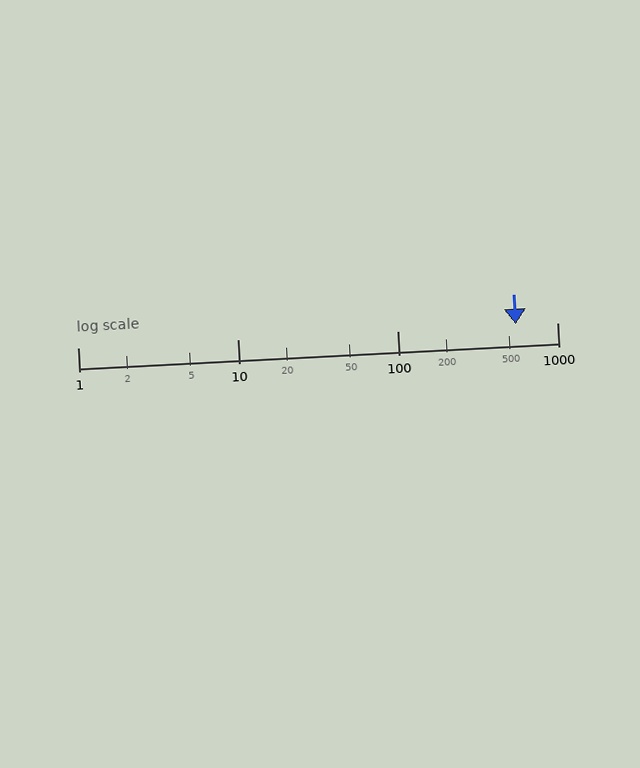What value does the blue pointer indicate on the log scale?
The pointer indicates approximately 550.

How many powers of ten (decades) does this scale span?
The scale spans 3 decades, from 1 to 1000.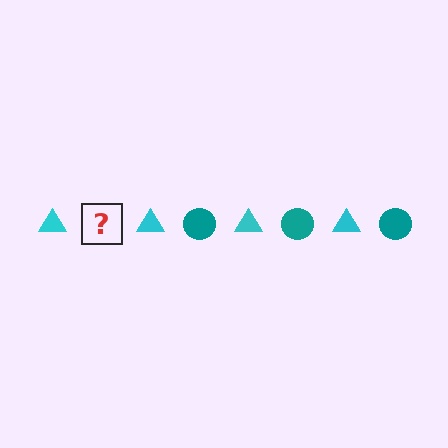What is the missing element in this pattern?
The missing element is a teal circle.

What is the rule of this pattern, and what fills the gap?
The rule is that the pattern alternates between cyan triangle and teal circle. The gap should be filled with a teal circle.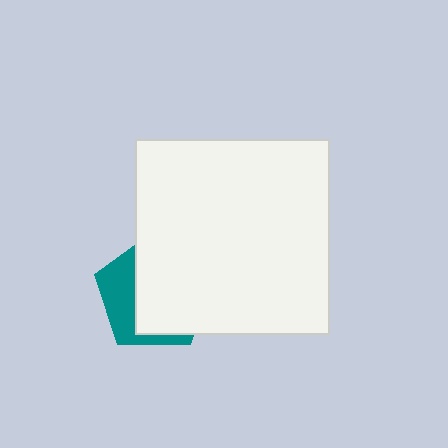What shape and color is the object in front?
The object in front is a white square.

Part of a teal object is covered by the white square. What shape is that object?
It is a pentagon.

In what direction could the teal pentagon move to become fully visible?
The teal pentagon could move left. That would shift it out from behind the white square entirely.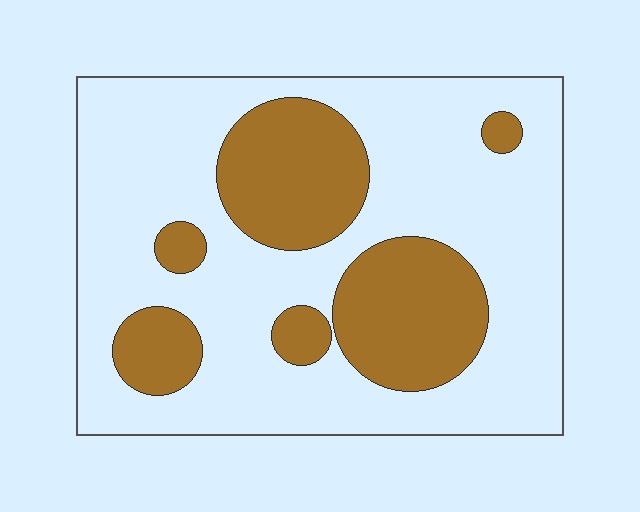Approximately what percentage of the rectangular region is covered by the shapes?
Approximately 30%.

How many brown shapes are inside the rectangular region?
6.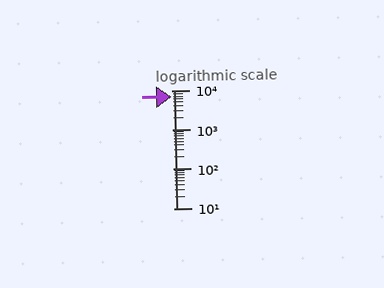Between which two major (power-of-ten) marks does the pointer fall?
The pointer is between 1000 and 10000.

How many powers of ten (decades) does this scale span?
The scale spans 3 decades, from 10 to 10000.